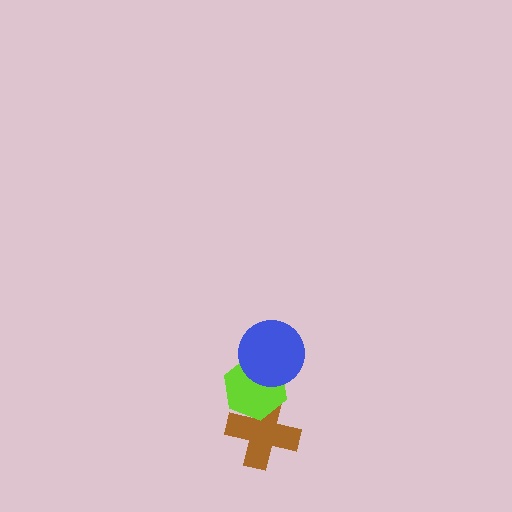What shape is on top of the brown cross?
The lime hexagon is on top of the brown cross.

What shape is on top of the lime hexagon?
The blue circle is on top of the lime hexagon.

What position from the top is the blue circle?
The blue circle is 1st from the top.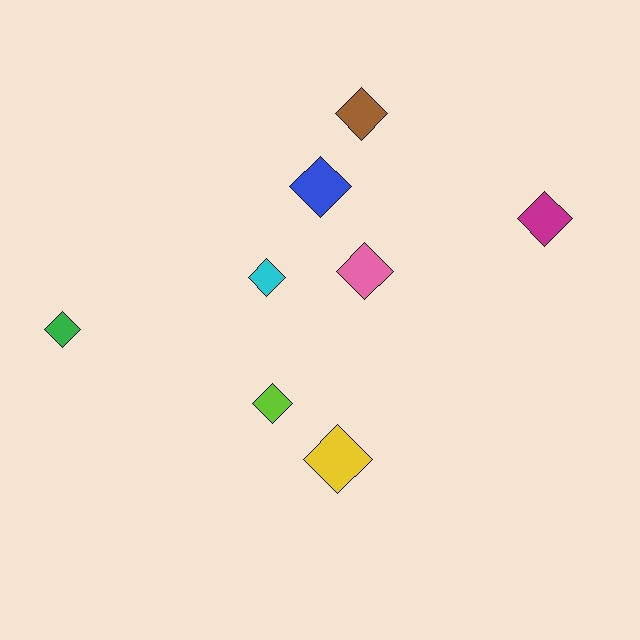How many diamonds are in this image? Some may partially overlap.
There are 8 diamonds.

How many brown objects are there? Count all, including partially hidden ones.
There is 1 brown object.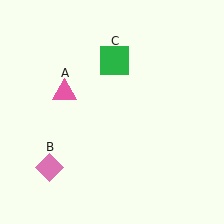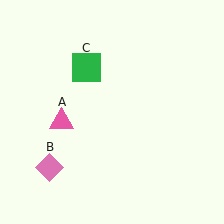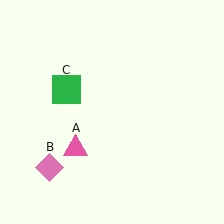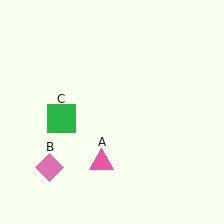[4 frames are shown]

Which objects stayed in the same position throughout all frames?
Pink diamond (object B) remained stationary.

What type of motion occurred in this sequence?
The pink triangle (object A), green square (object C) rotated counterclockwise around the center of the scene.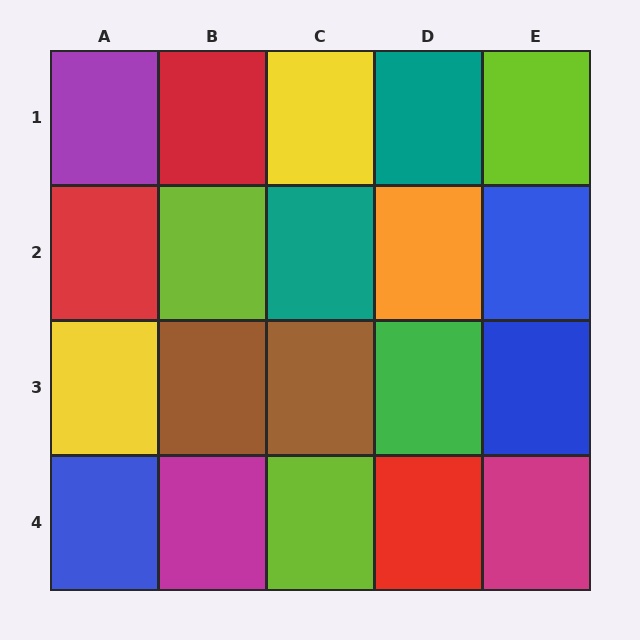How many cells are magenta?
2 cells are magenta.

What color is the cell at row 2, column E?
Blue.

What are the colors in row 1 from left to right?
Purple, red, yellow, teal, lime.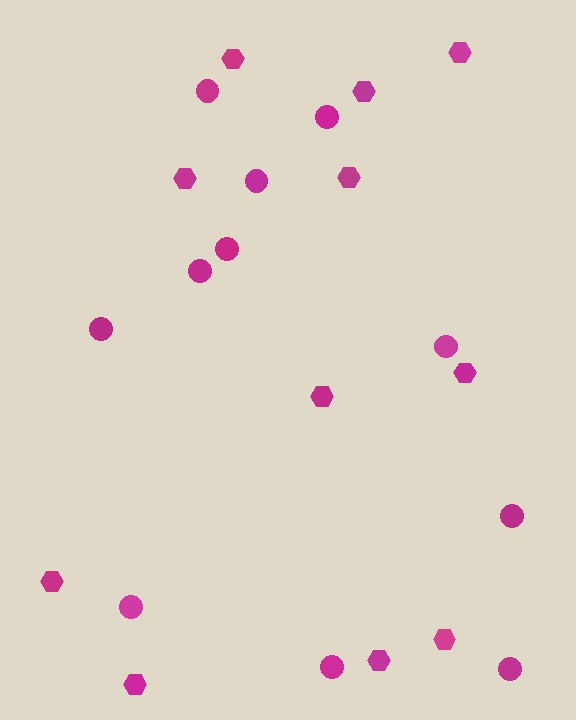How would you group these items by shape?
There are 2 groups: one group of circles (11) and one group of hexagons (11).